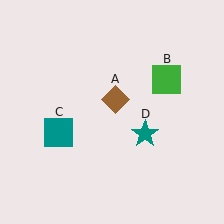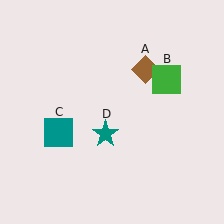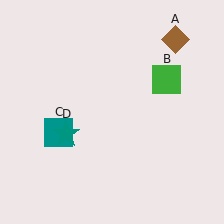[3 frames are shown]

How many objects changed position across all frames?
2 objects changed position: brown diamond (object A), teal star (object D).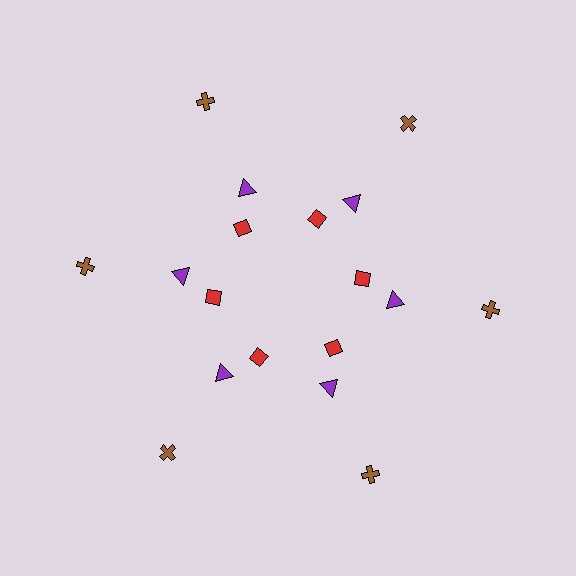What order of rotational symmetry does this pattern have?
This pattern has 6-fold rotational symmetry.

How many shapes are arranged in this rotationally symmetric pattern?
There are 18 shapes, arranged in 6 groups of 3.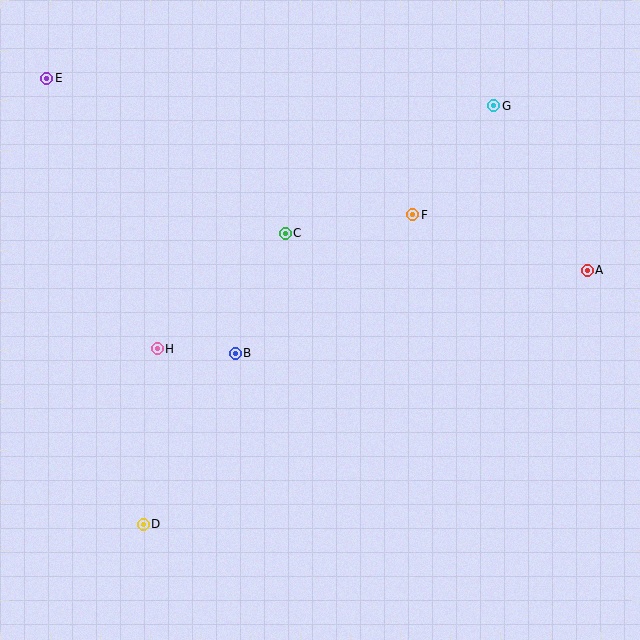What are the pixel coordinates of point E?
Point E is at (47, 78).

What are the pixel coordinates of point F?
Point F is at (413, 215).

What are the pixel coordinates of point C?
Point C is at (285, 234).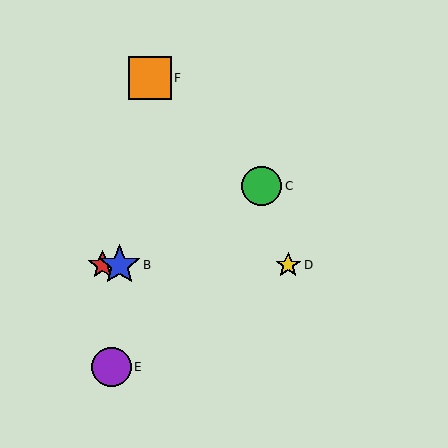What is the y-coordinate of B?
Object B is at y≈265.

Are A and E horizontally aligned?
No, A is at y≈265 and E is at y≈367.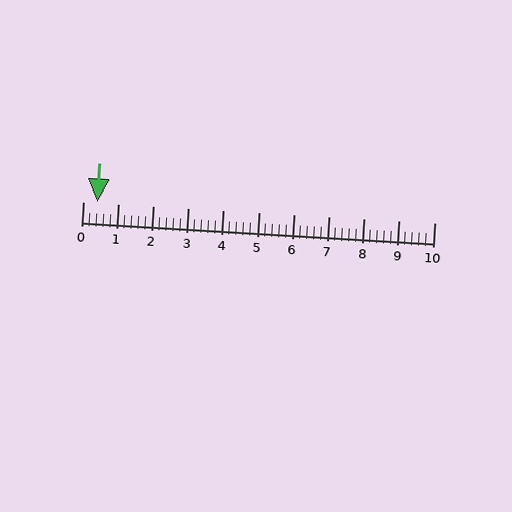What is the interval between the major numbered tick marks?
The major tick marks are spaced 1 units apart.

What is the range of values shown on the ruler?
The ruler shows values from 0 to 10.